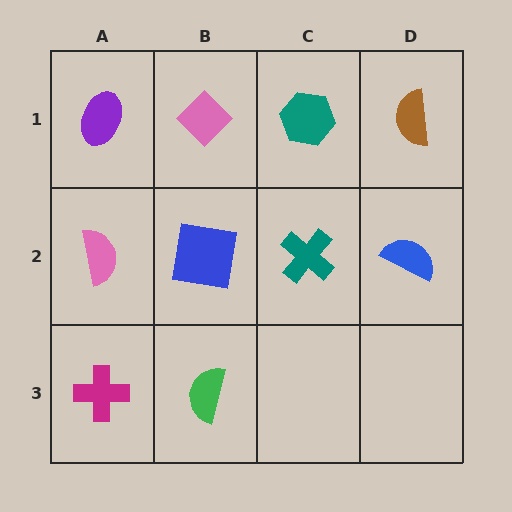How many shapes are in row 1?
4 shapes.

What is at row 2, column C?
A teal cross.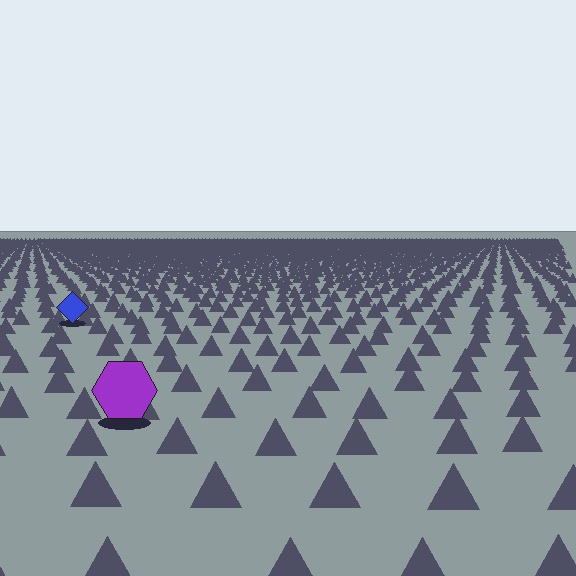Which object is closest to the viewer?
The purple hexagon is closest. The texture marks near it are larger and more spread out.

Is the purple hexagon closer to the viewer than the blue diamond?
Yes. The purple hexagon is closer — you can tell from the texture gradient: the ground texture is coarser near it.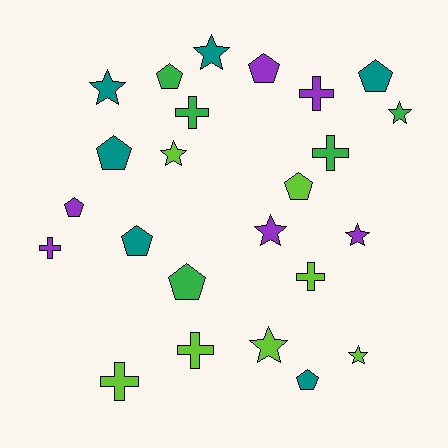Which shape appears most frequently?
Pentagon, with 9 objects.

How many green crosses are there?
There are 2 green crosses.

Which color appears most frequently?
Lime, with 7 objects.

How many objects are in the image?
There are 24 objects.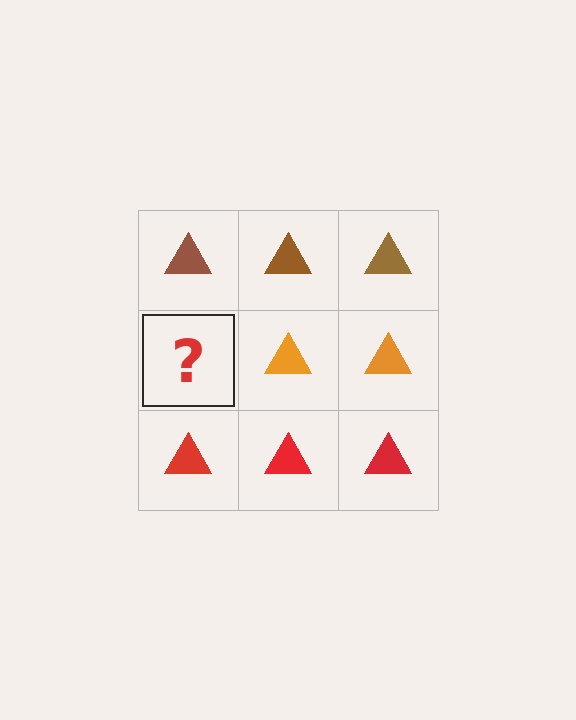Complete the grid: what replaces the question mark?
The question mark should be replaced with an orange triangle.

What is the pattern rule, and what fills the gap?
The rule is that each row has a consistent color. The gap should be filled with an orange triangle.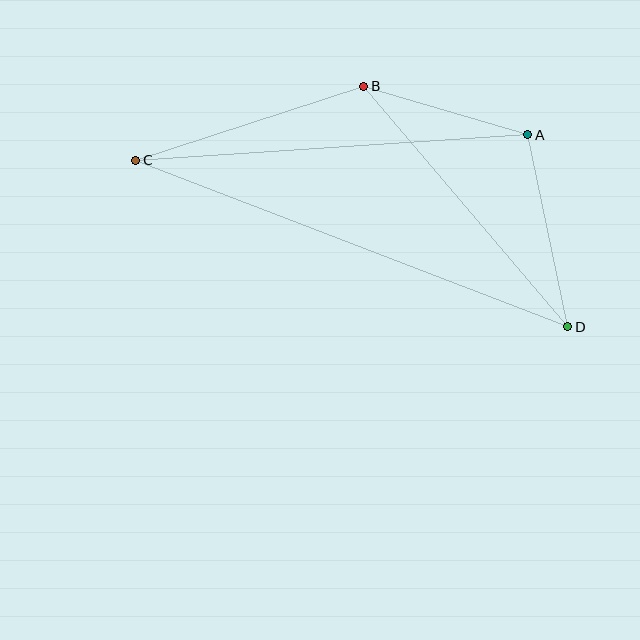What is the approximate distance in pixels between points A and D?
The distance between A and D is approximately 196 pixels.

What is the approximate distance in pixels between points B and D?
The distance between B and D is approximately 316 pixels.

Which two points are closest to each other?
Points A and B are closest to each other.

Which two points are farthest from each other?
Points C and D are farthest from each other.